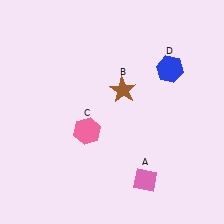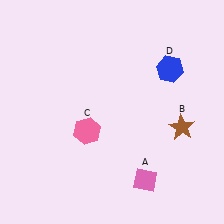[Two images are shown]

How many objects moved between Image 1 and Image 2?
1 object moved between the two images.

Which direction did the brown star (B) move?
The brown star (B) moved right.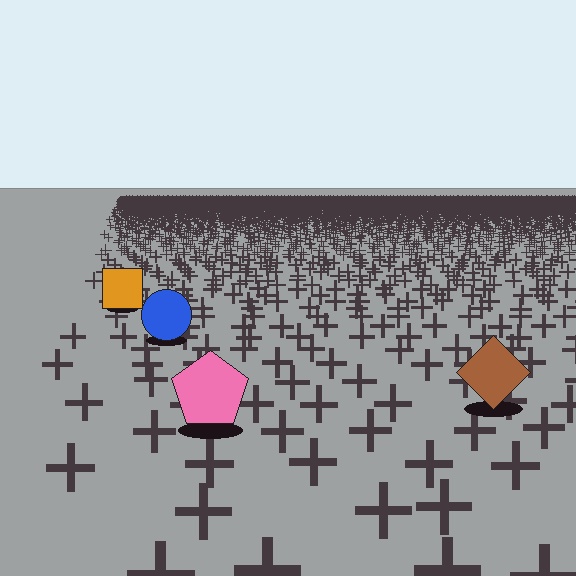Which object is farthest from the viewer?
The orange square is farthest from the viewer. It appears smaller and the ground texture around it is denser.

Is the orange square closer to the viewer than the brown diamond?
No. The brown diamond is closer — you can tell from the texture gradient: the ground texture is coarser near it.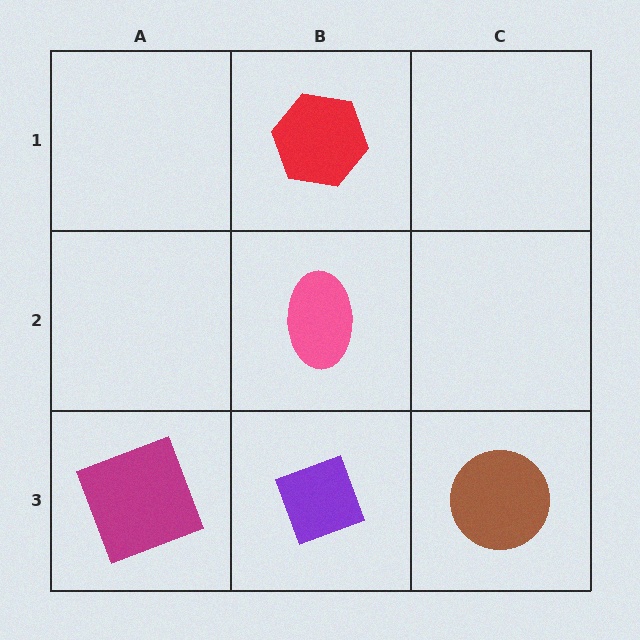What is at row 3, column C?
A brown circle.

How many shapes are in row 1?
1 shape.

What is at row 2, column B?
A pink ellipse.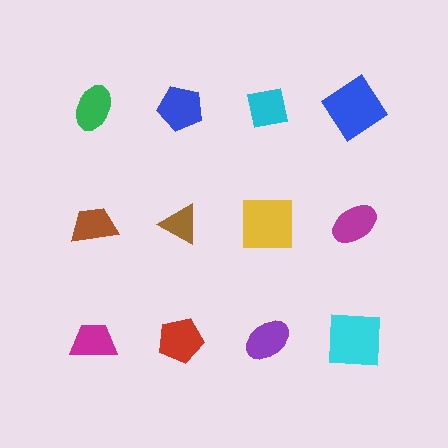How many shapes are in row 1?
4 shapes.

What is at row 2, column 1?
A brown trapezoid.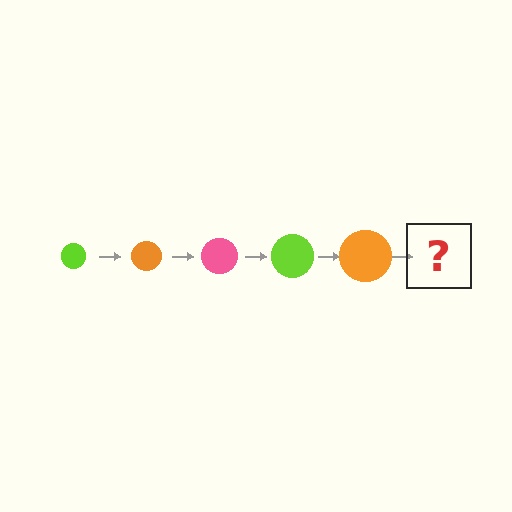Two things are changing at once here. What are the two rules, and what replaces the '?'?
The two rules are that the circle grows larger each step and the color cycles through lime, orange, and pink. The '?' should be a pink circle, larger than the previous one.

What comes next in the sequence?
The next element should be a pink circle, larger than the previous one.